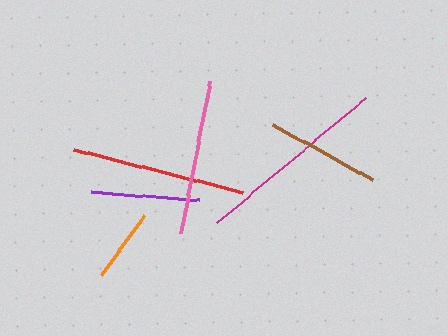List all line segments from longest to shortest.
From longest to shortest: magenta, red, pink, brown, purple, orange.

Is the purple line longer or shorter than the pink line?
The pink line is longer than the purple line.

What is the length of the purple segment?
The purple segment is approximately 108 pixels long.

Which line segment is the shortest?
The orange line is the shortest at approximately 73 pixels.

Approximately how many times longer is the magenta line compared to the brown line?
The magenta line is approximately 1.7 times the length of the brown line.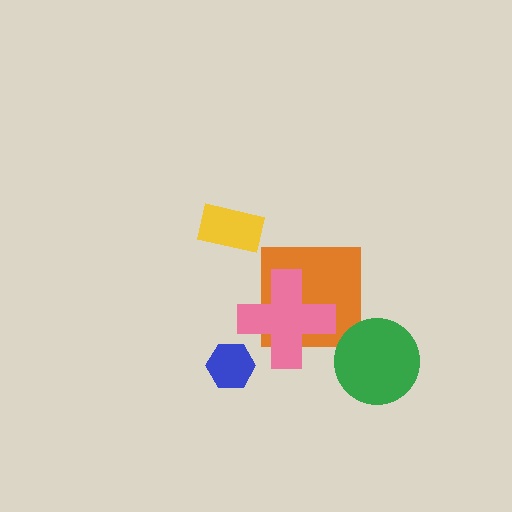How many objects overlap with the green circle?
0 objects overlap with the green circle.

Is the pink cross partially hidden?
No, no other shape covers it.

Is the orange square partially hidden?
Yes, it is partially covered by another shape.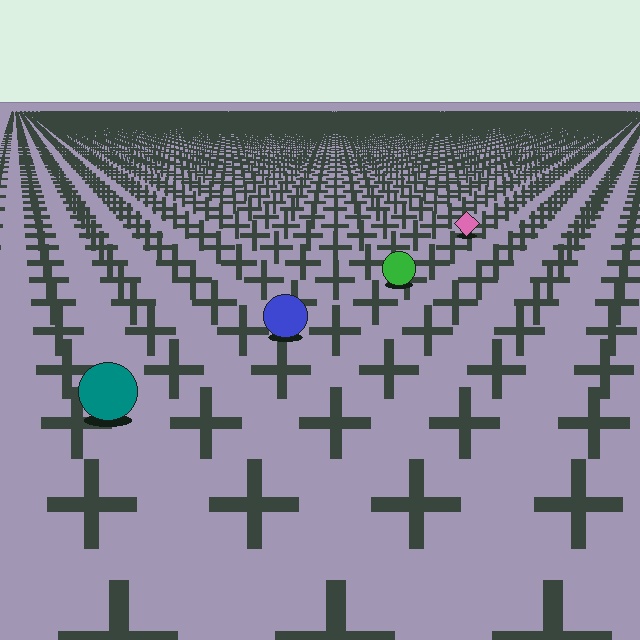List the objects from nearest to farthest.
From nearest to farthest: the teal circle, the blue circle, the green circle, the pink diamond.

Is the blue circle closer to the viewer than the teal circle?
No. The teal circle is closer — you can tell from the texture gradient: the ground texture is coarser near it.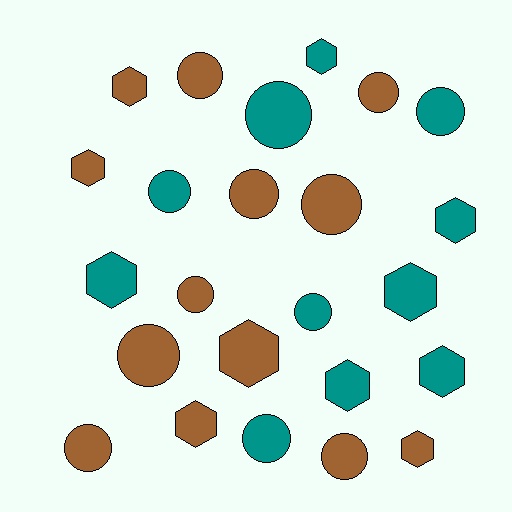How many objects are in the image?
There are 24 objects.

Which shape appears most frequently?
Circle, with 13 objects.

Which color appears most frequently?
Brown, with 13 objects.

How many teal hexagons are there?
There are 6 teal hexagons.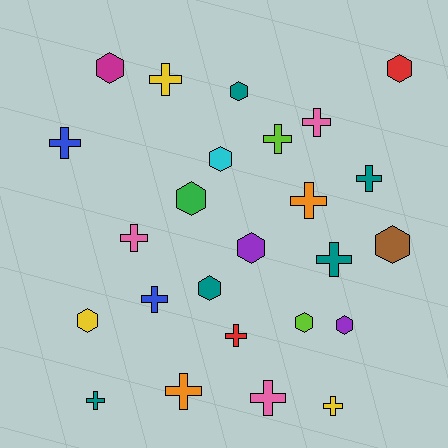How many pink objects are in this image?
There are 3 pink objects.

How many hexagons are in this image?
There are 11 hexagons.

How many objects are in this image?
There are 25 objects.